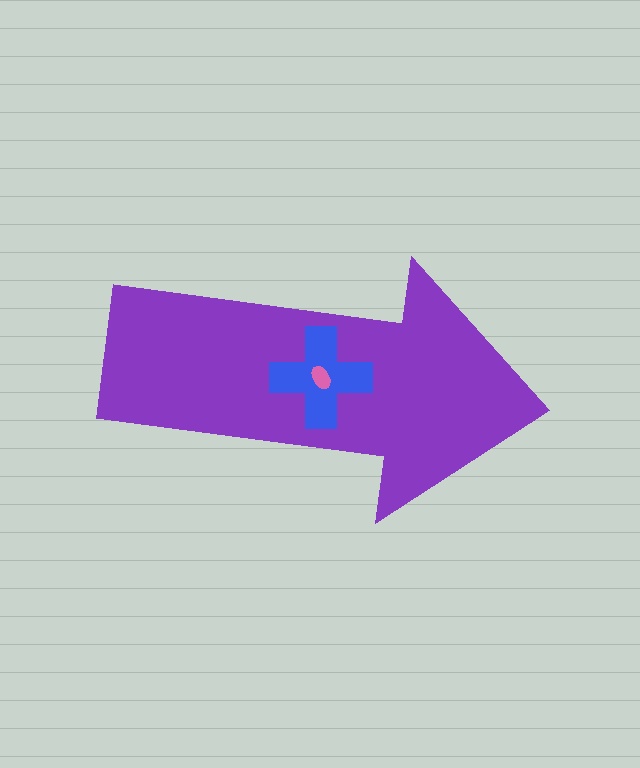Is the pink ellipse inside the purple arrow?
Yes.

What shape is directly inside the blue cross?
The pink ellipse.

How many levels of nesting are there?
3.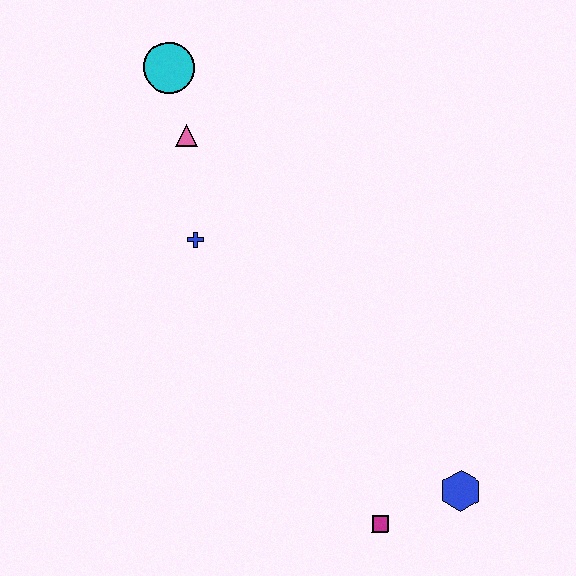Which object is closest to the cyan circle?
The pink triangle is closest to the cyan circle.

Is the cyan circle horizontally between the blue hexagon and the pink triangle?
No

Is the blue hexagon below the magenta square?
No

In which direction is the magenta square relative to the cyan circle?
The magenta square is below the cyan circle.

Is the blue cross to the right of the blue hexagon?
No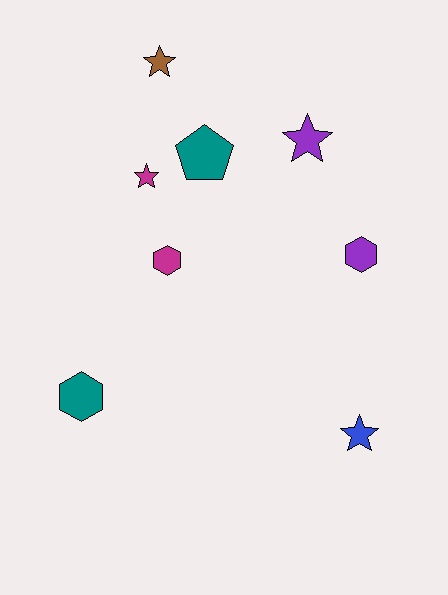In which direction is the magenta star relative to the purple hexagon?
The magenta star is to the left of the purple hexagon.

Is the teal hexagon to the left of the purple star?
Yes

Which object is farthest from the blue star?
The brown star is farthest from the blue star.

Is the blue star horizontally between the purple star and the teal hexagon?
No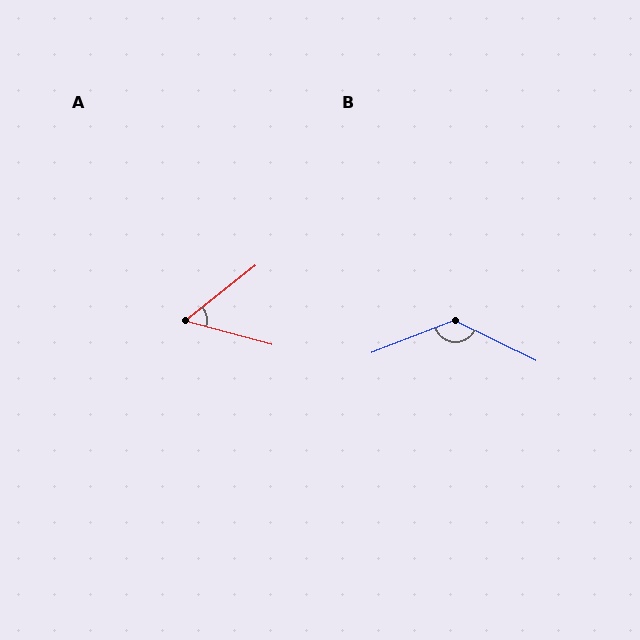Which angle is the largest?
B, at approximately 133 degrees.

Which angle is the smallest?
A, at approximately 53 degrees.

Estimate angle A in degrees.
Approximately 53 degrees.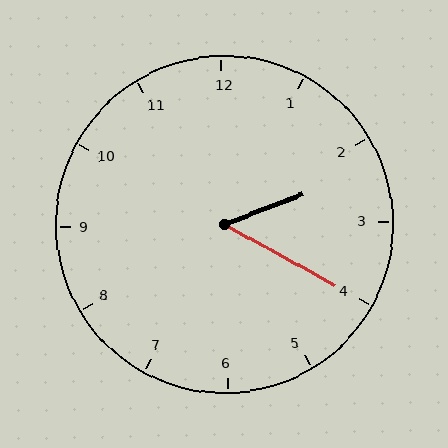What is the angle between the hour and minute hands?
Approximately 50 degrees.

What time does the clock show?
2:20.